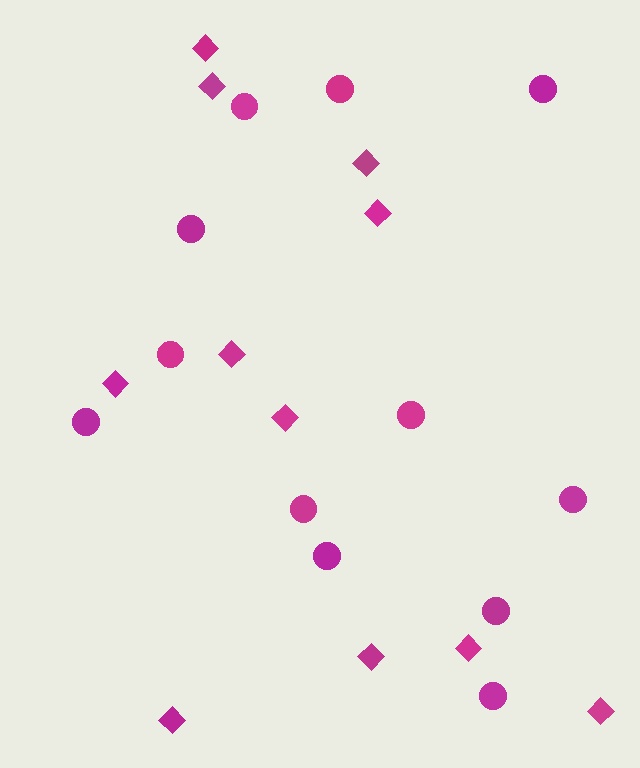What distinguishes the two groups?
There are 2 groups: one group of diamonds (11) and one group of circles (12).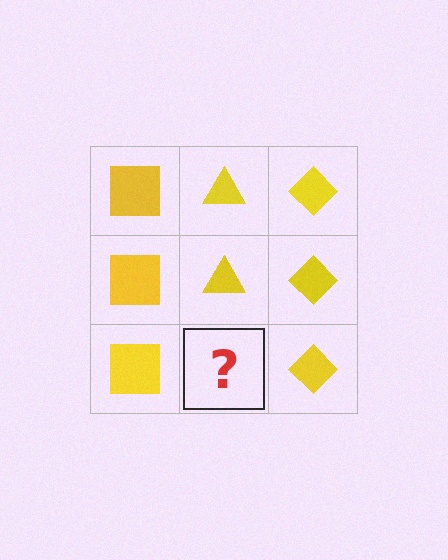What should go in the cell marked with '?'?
The missing cell should contain a yellow triangle.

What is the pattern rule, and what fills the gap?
The rule is that each column has a consistent shape. The gap should be filled with a yellow triangle.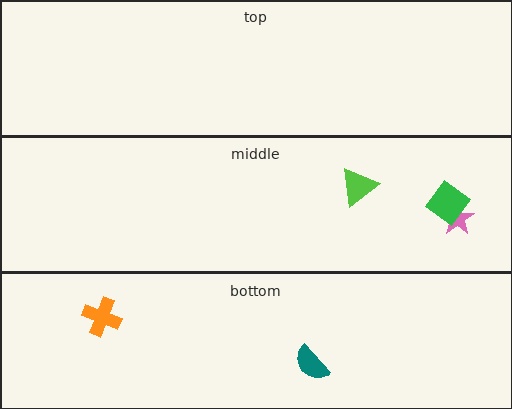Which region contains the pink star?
The middle region.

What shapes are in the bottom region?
The teal semicircle, the orange cross.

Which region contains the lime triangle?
The middle region.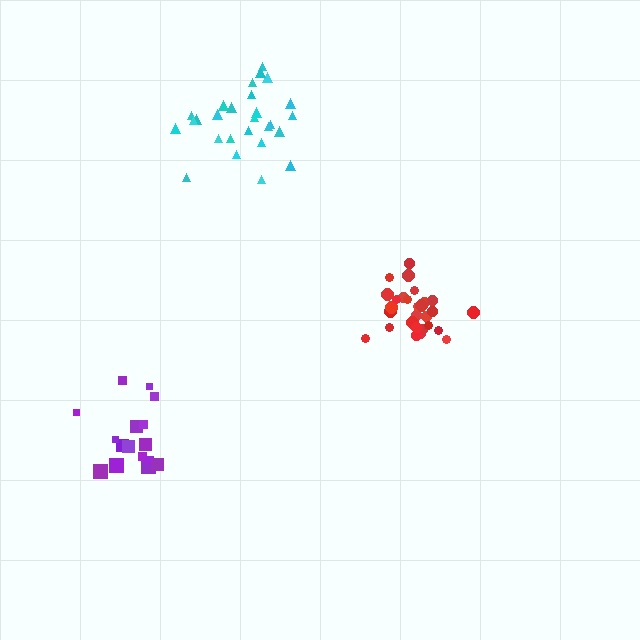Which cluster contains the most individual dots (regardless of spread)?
Red (28).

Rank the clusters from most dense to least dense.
red, cyan, purple.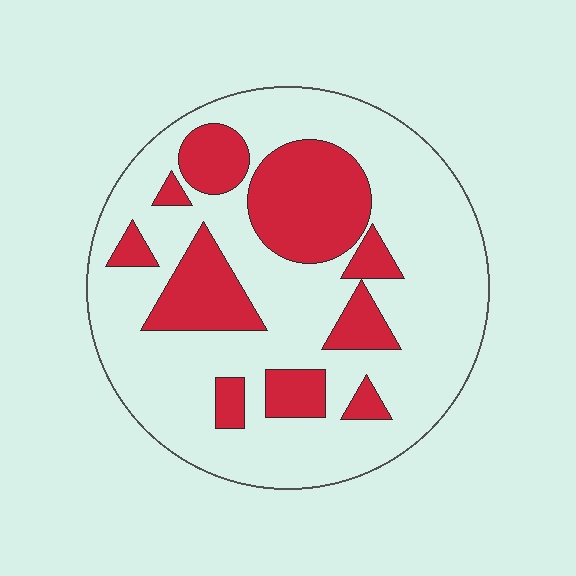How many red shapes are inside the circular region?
10.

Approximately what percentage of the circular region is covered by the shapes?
Approximately 30%.